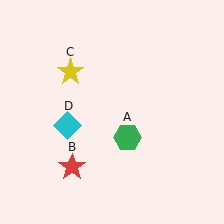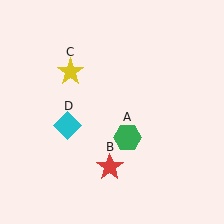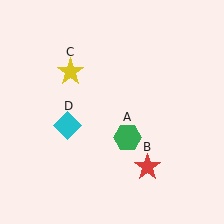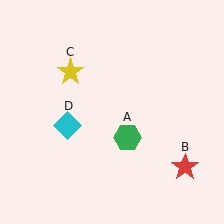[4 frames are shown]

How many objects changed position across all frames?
1 object changed position: red star (object B).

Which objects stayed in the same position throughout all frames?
Green hexagon (object A) and yellow star (object C) and cyan diamond (object D) remained stationary.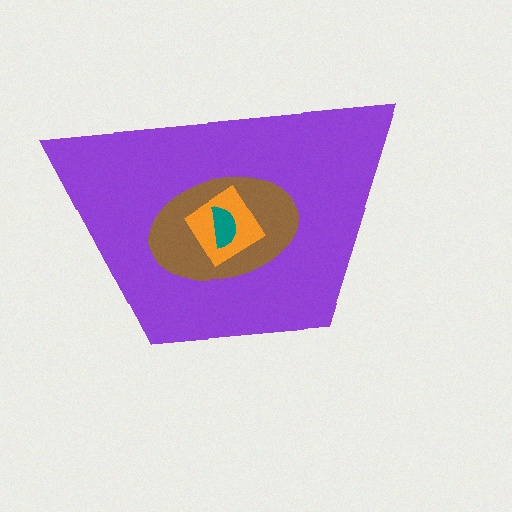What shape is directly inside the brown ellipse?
The orange diamond.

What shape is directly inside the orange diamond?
The teal semicircle.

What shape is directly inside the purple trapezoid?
The brown ellipse.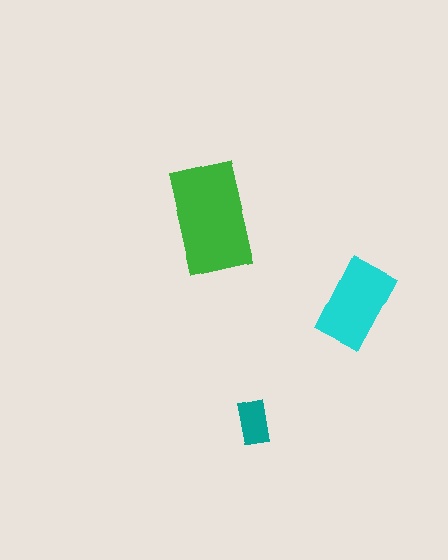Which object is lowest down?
The teal rectangle is bottommost.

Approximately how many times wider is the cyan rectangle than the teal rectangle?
About 2 times wider.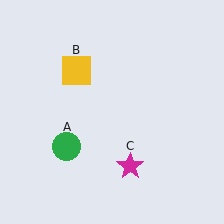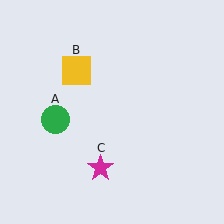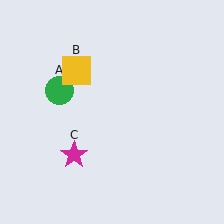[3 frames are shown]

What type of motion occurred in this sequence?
The green circle (object A), magenta star (object C) rotated clockwise around the center of the scene.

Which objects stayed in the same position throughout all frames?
Yellow square (object B) remained stationary.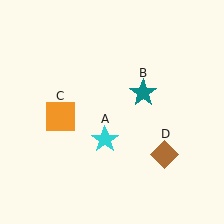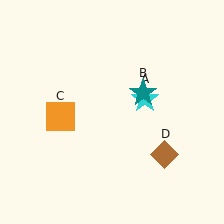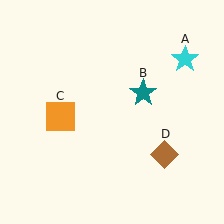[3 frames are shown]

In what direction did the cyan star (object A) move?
The cyan star (object A) moved up and to the right.